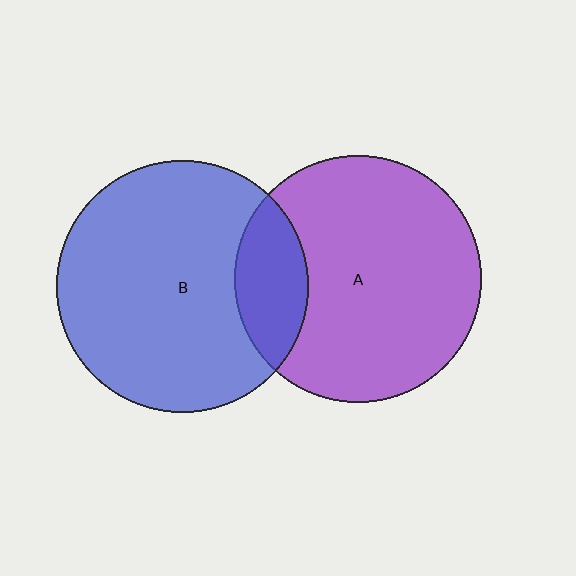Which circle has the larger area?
Circle B (blue).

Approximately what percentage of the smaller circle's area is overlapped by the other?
Approximately 20%.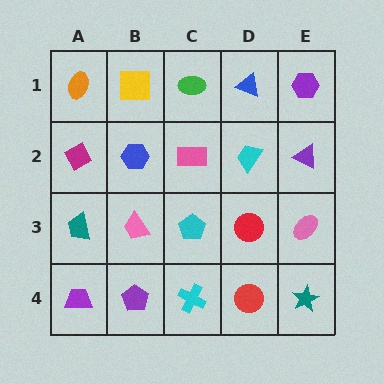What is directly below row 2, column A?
A teal trapezoid.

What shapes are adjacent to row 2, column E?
A purple hexagon (row 1, column E), a pink ellipse (row 3, column E), a cyan trapezoid (row 2, column D).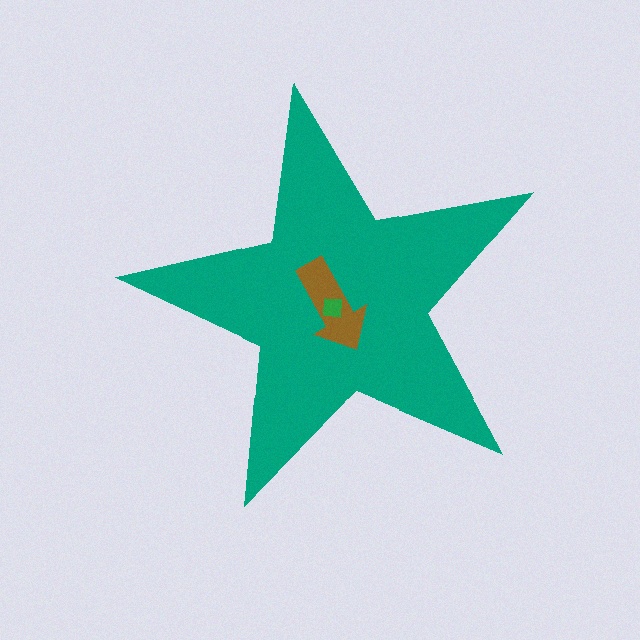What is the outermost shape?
The teal star.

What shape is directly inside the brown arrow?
The green square.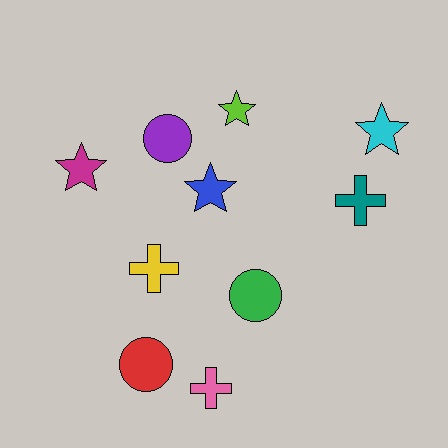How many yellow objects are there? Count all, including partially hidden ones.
There is 1 yellow object.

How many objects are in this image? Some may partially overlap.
There are 10 objects.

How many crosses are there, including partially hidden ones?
There are 3 crosses.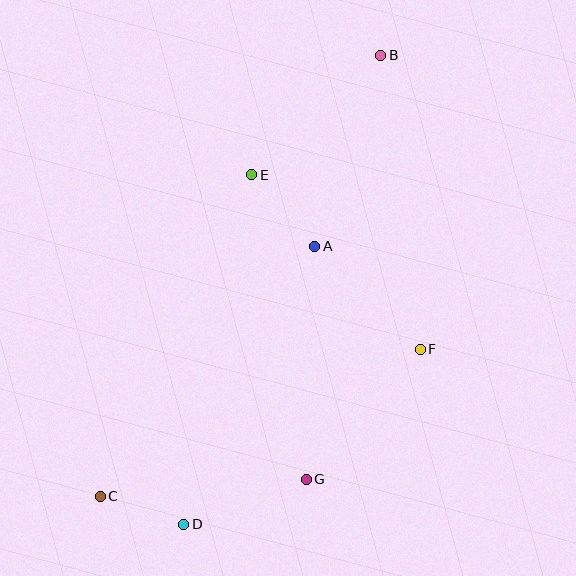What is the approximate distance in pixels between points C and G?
The distance between C and G is approximately 207 pixels.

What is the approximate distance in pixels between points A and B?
The distance between A and B is approximately 202 pixels.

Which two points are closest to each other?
Points C and D are closest to each other.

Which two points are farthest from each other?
Points B and C are farthest from each other.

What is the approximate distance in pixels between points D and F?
The distance between D and F is approximately 295 pixels.